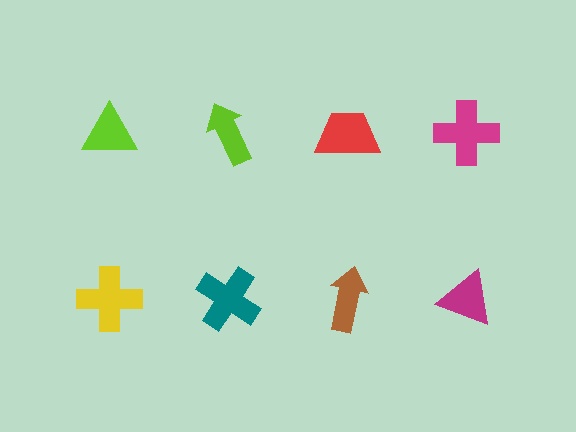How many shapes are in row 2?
4 shapes.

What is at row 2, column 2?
A teal cross.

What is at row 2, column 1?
A yellow cross.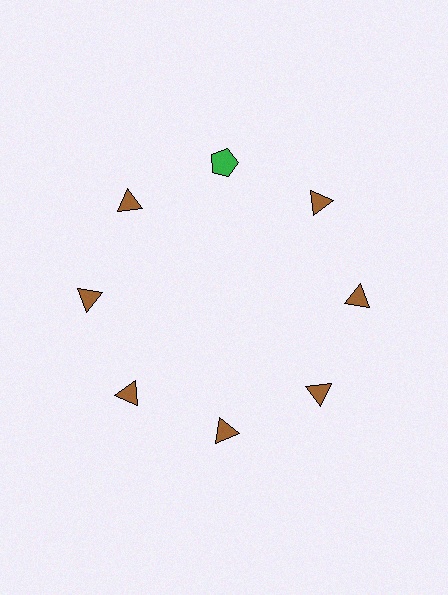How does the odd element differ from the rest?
It differs in both color (green instead of brown) and shape (pentagon instead of triangle).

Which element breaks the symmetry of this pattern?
The green pentagon at roughly the 12 o'clock position breaks the symmetry. All other shapes are brown triangles.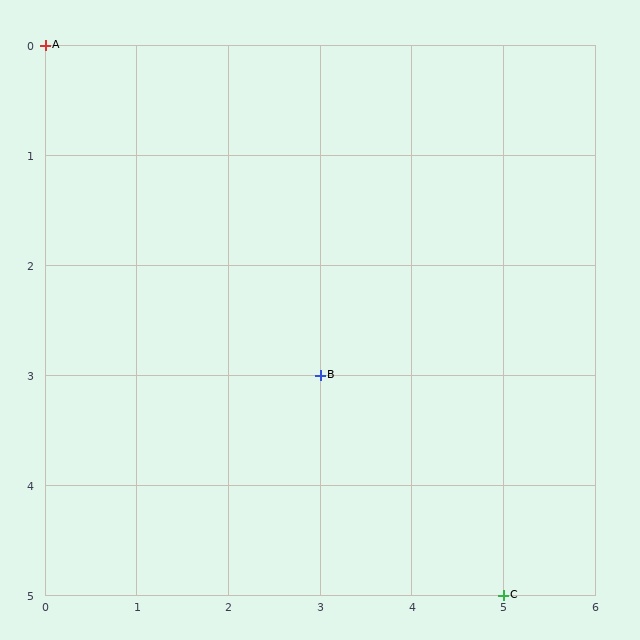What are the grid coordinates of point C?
Point C is at grid coordinates (5, 5).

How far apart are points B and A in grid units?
Points B and A are 3 columns and 3 rows apart (about 4.2 grid units diagonally).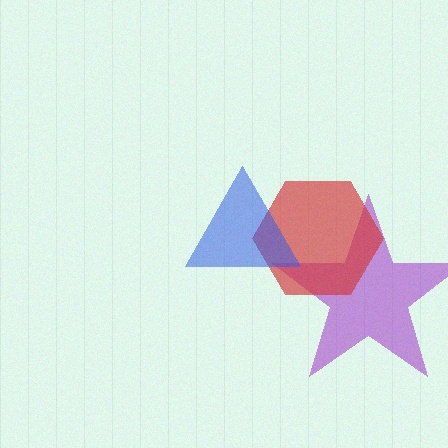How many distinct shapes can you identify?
There are 3 distinct shapes: a purple star, a red hexagon, a blue triangle.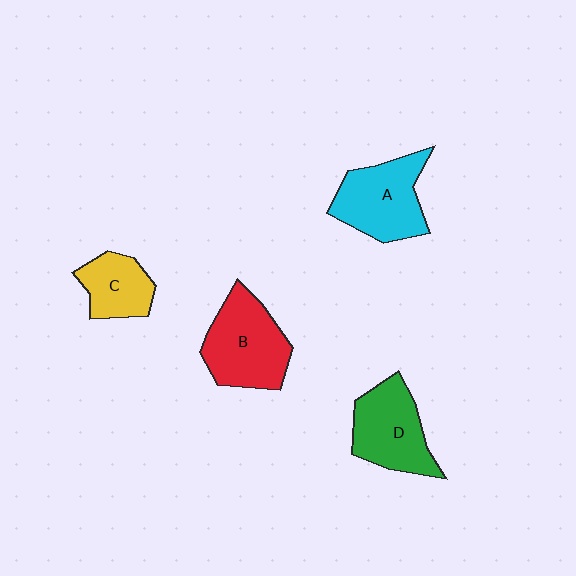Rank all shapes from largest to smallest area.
From largest to smallest: B (red), A (cyan), D (green), C (yellow).